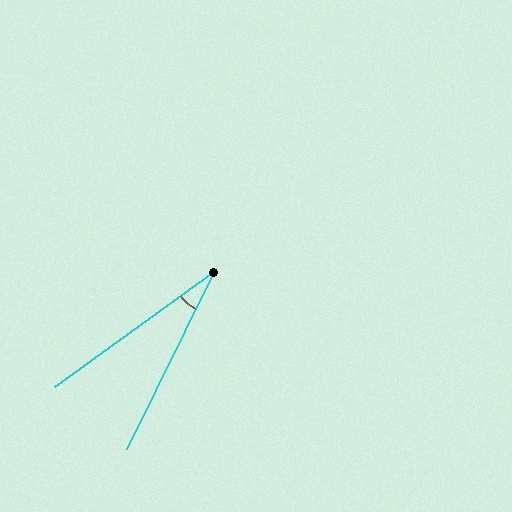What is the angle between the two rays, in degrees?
Approximately 28 degrees.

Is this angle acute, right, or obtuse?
It is acute.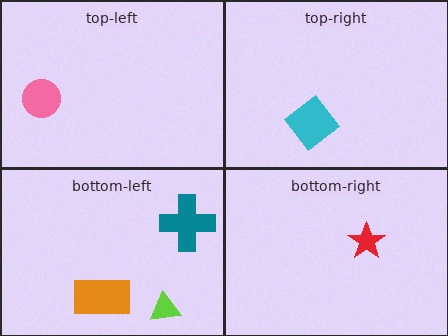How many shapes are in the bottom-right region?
1.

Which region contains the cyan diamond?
The top-right region.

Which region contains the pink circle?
The top-left region.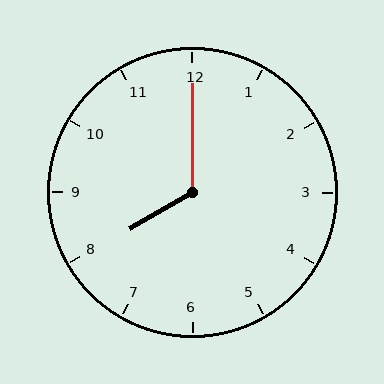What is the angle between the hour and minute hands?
Approximately 120 degrees.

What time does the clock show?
8:00.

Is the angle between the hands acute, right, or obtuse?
It is obtuse.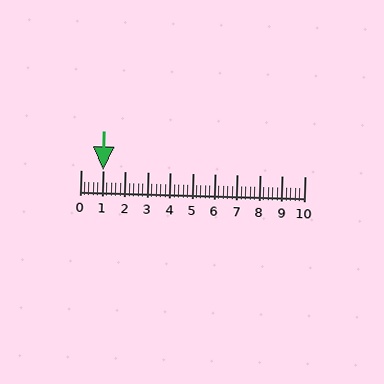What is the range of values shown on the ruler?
The ruler shows values from 0 to 10.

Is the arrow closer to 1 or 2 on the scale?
The arrow is closer to 1.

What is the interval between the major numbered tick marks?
The major tick marks are spaced 1 units apart.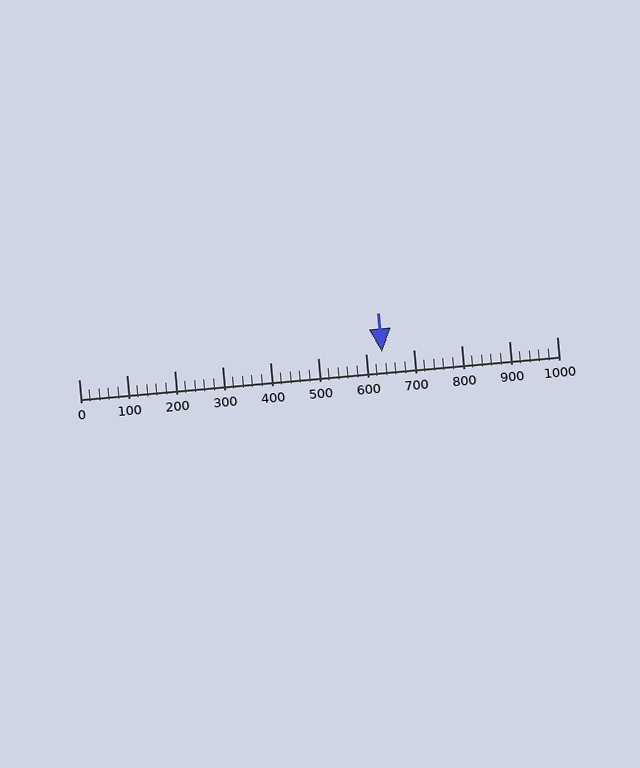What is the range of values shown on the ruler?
The ruler shows values from 0 to 1000.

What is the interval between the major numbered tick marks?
The major tick marks are spaced 100 units apart.